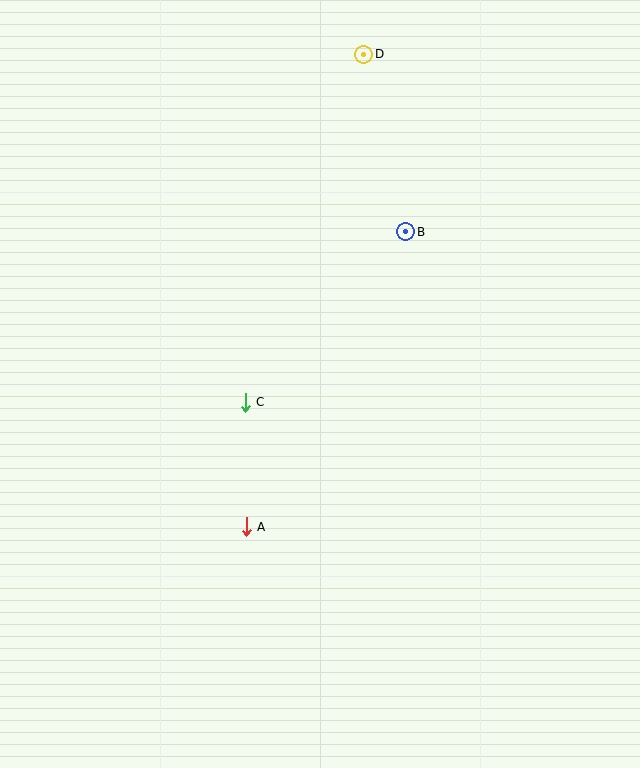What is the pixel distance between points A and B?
The distance between A and B is 335 pixels.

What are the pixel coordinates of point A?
Point A is at (246, 527).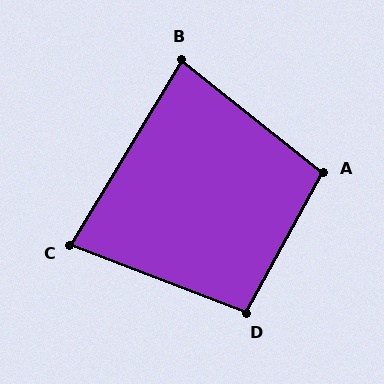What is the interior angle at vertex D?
Approximately 97 degrees (obtuse).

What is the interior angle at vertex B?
Approximately 83 degrees (acute).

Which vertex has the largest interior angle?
A, at approximately 100 degrees.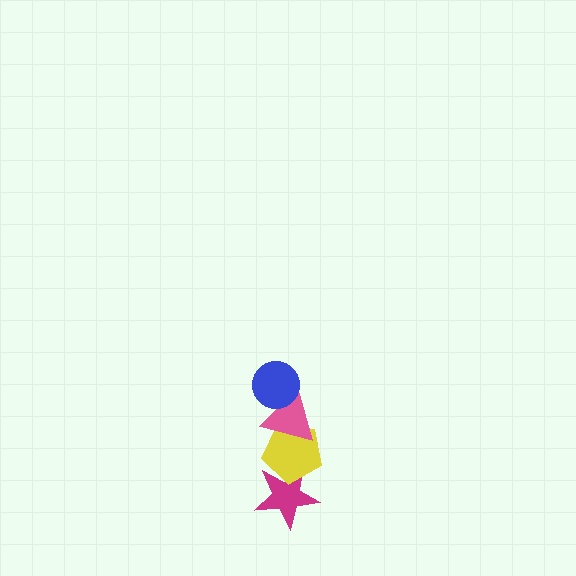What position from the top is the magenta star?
The magenta star is 4th from the top.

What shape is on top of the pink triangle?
The blue circle is on top of the pink triangle.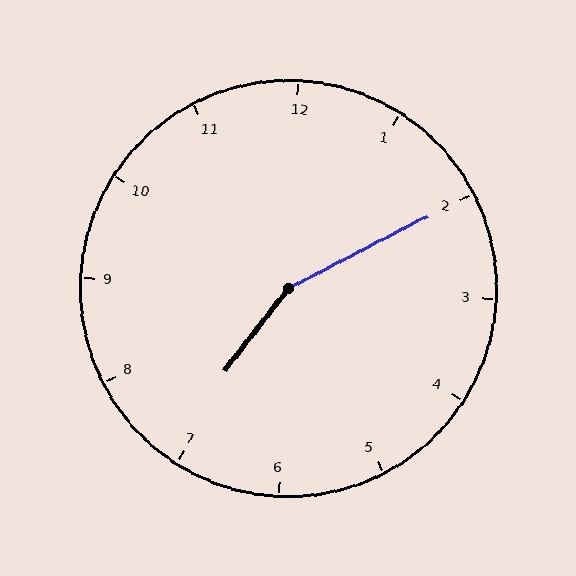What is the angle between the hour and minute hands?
Approximately 155 degrees.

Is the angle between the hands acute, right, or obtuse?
It is obtuse.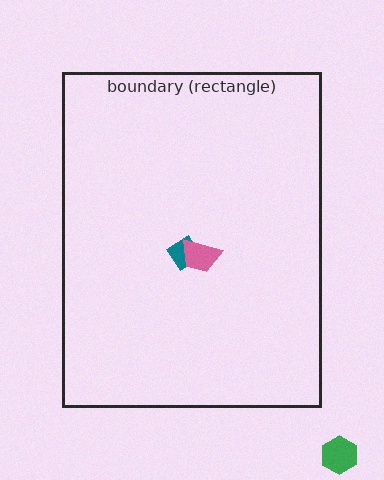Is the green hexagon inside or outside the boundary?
Outside.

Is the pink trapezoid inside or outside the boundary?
Inside.